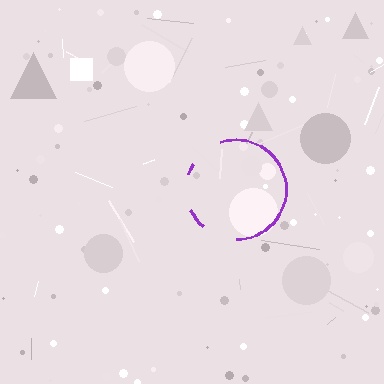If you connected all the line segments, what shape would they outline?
They would outline a circle.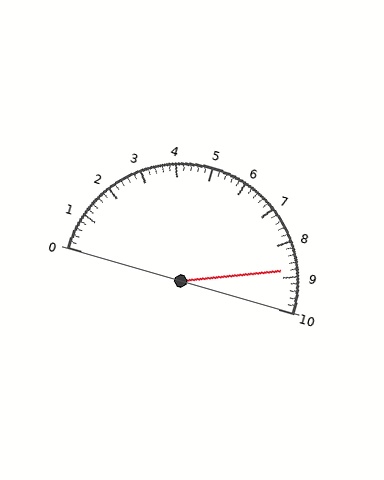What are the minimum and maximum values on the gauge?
The gauge ranges from 0 to 10.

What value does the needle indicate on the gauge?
The needle indicates approximately 8.8.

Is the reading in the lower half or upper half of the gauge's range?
The reading is in the upper half of the range (0 to 10).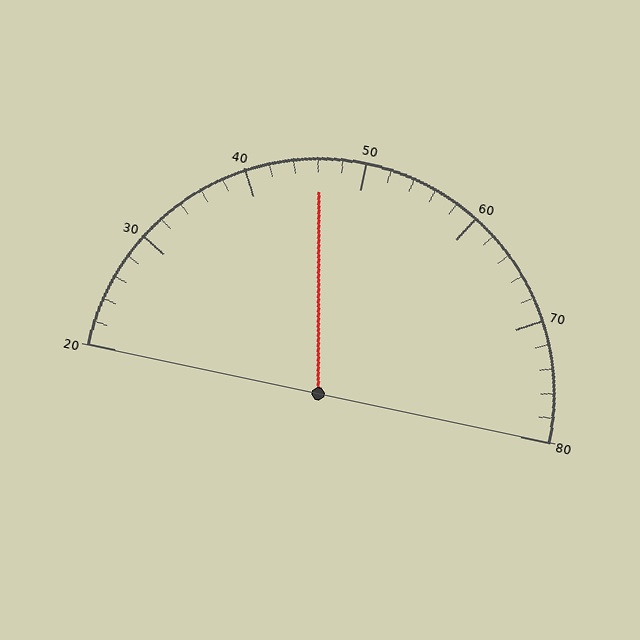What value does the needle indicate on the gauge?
The needle indicates approximately 46.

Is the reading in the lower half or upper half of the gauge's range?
The reading is in the lower half of the range (20 to 80).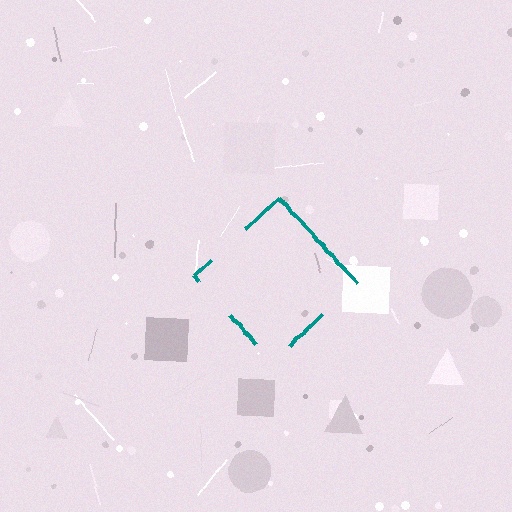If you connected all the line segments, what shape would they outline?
They would outline a diamond.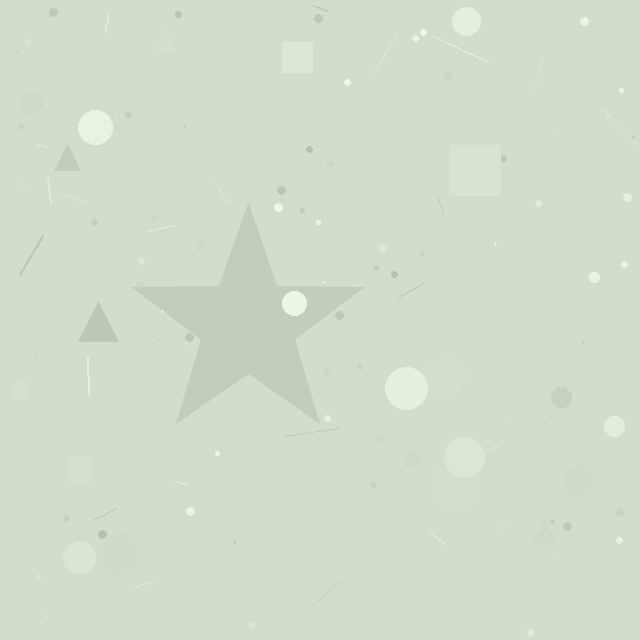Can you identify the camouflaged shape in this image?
The camouflaged shape is a star.